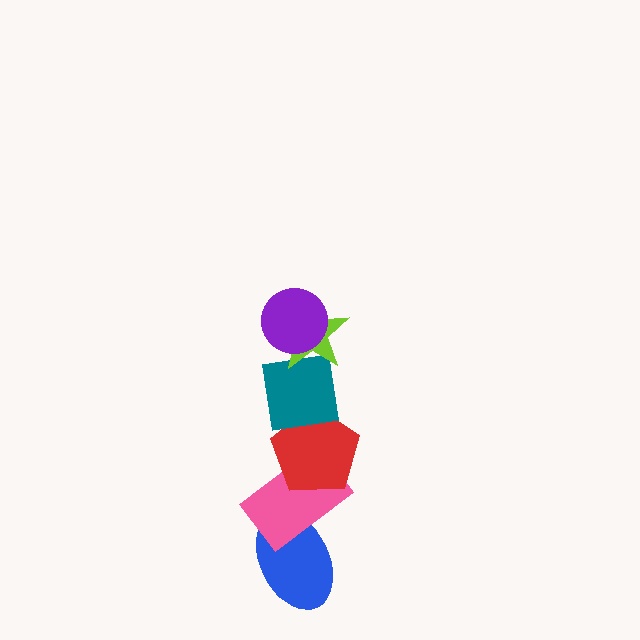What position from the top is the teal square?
The teal square is 3rd from the top.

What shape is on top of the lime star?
The purple circle is on top of the lime star.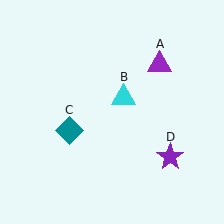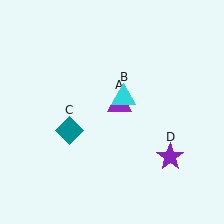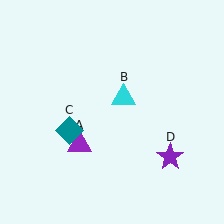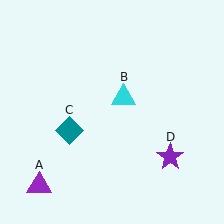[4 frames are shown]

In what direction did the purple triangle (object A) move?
The purple triangle (object A) moved down and to the left.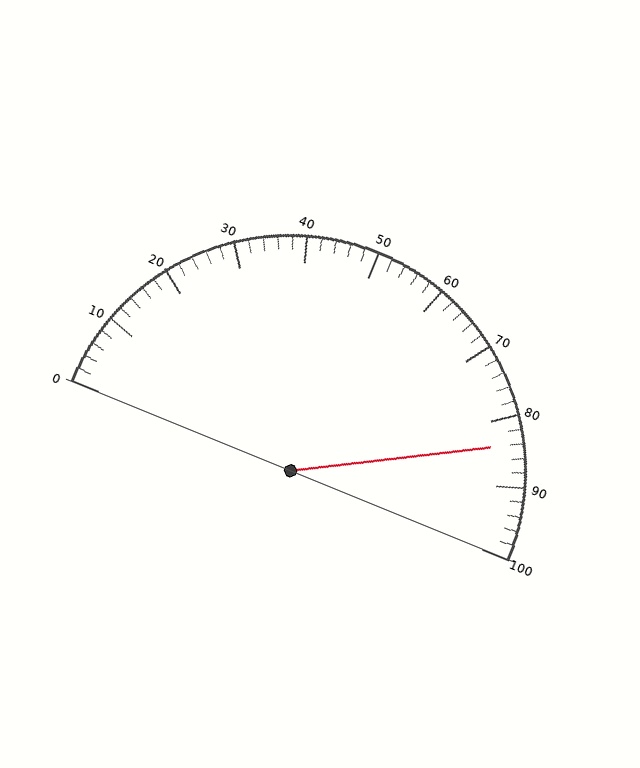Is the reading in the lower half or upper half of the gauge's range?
The reading is in the upper half of the range (0 to 100).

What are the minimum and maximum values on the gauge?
The gauge ranges from 0 to 100.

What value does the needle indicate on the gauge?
The needle indicates approximately 84.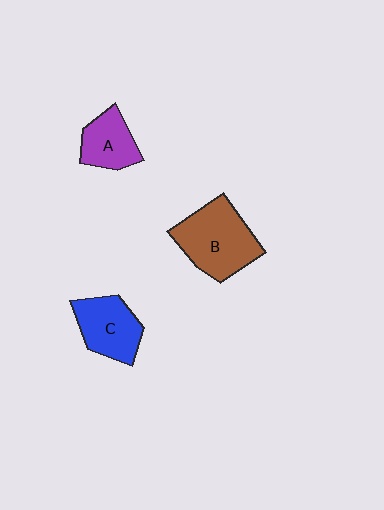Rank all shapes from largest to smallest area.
From largest to smallest: B (brown), C (blue), A (purple).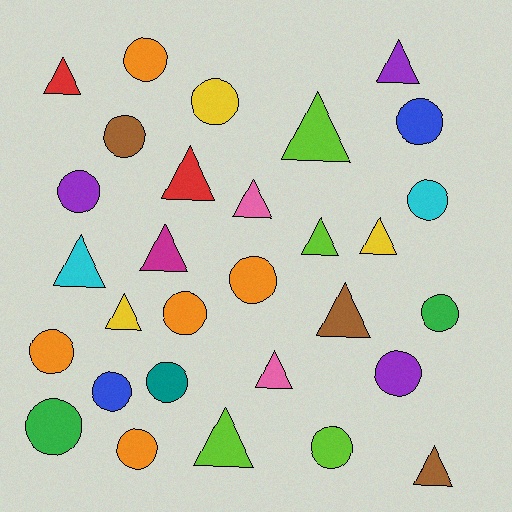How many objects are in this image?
There are 30 objects.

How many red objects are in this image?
There are 2 red objects.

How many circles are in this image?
There are 16 circles.